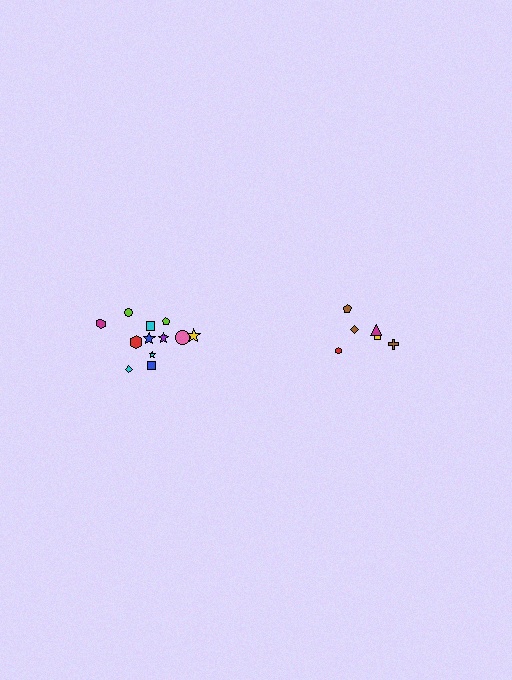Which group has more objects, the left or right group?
The left group.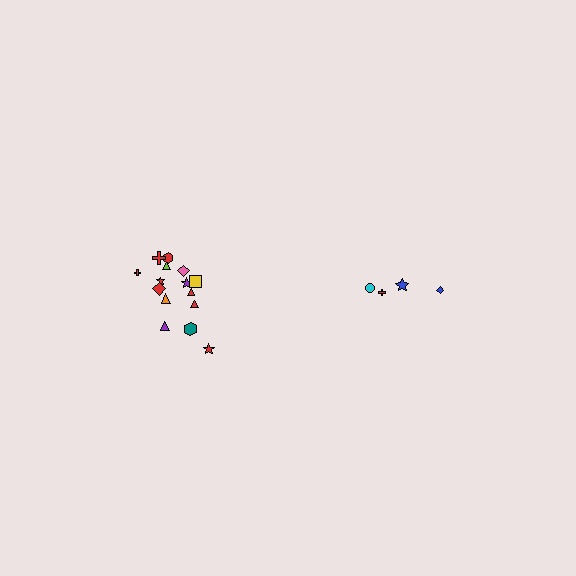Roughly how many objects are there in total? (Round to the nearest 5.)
Roughly 20 objects in total.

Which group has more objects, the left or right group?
The left group.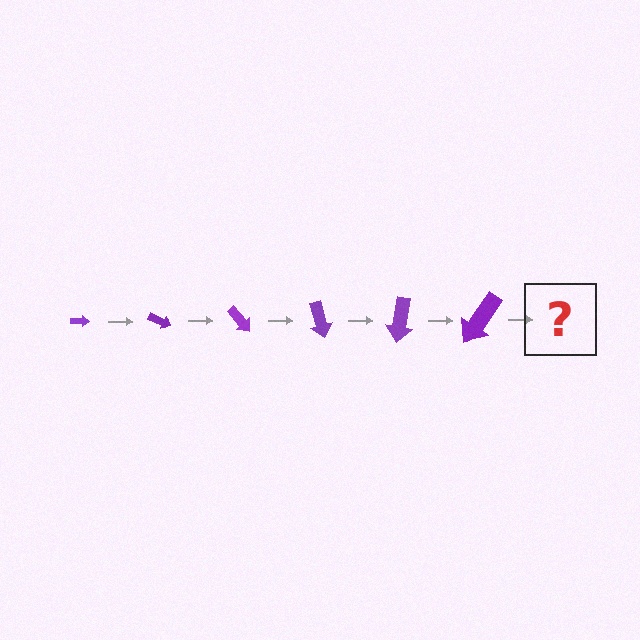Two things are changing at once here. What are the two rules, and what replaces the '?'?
The two rules are that the arrow grows larger each step and it rotates 25 degrees each step. The '?' should be an arrow, larger than the previous one and rotated 150 degrees from the start.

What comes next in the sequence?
The next element should be an arrow, larger than the previous one and rotated 150 degrees from the start.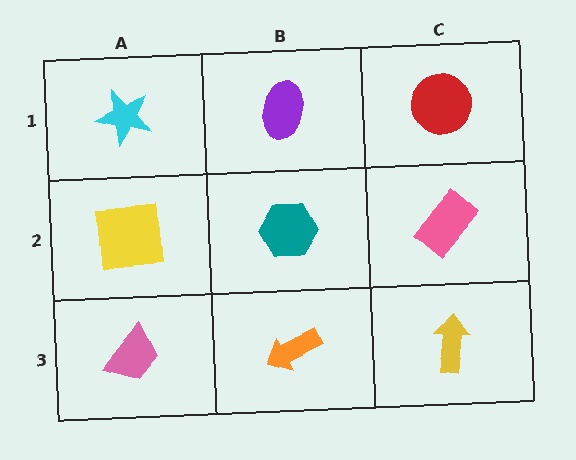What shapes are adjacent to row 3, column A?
A yellow square (row 2, column A), an orange arrow (row 3, column B).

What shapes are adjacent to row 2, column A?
A cyan star (row 1, column A), a pink trapezoid (row 3, column A), a teal hexagon (row 2, column B).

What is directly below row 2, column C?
A yellow arrow.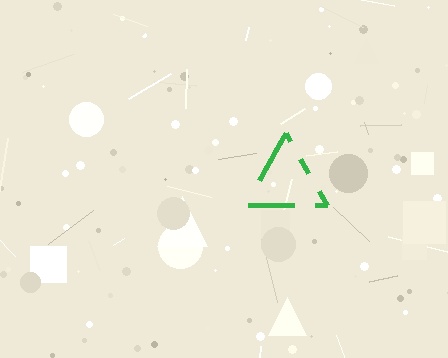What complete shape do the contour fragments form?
The contour fragments form a triangle.